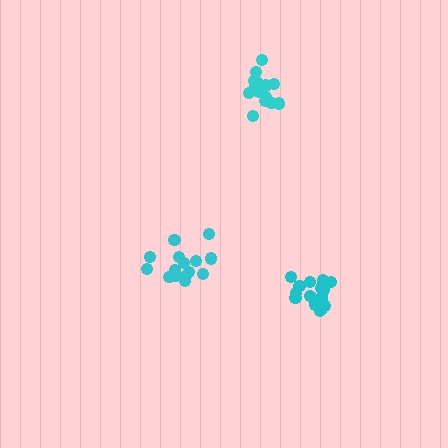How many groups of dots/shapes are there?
There are 3 groups.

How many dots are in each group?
Group 1: 17 dots, Group 2: 14 dots, Group 3: 16 dots (47 total).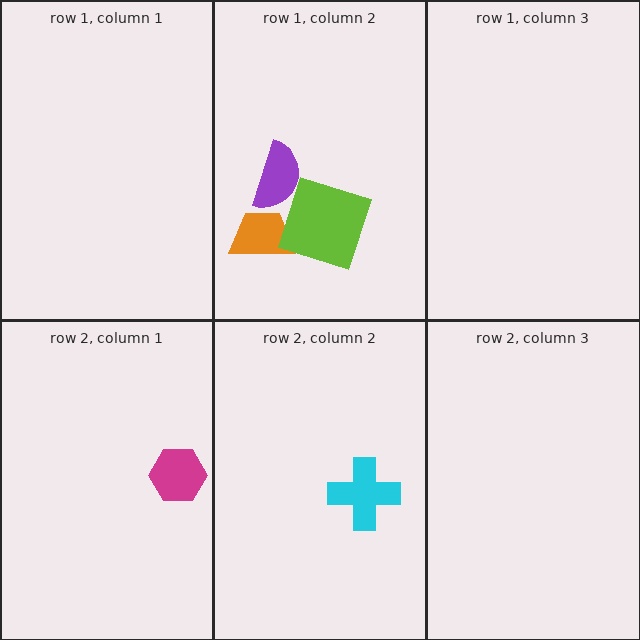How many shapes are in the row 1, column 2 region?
3.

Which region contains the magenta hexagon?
The row 2, column 1 region.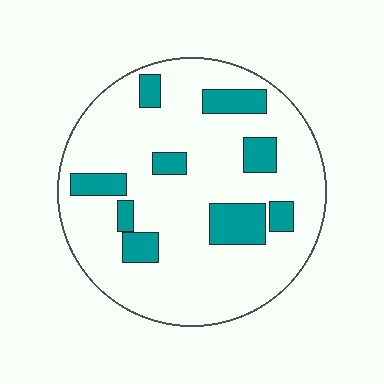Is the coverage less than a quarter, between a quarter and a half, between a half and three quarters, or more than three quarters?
Less than a quarter.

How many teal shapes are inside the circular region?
9.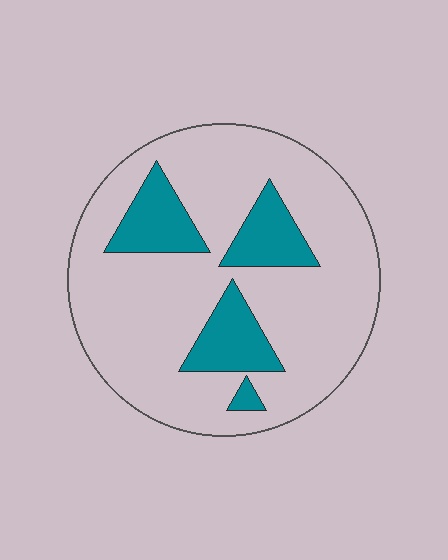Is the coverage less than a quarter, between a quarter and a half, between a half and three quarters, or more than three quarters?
Less than a quarter.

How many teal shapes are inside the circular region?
4.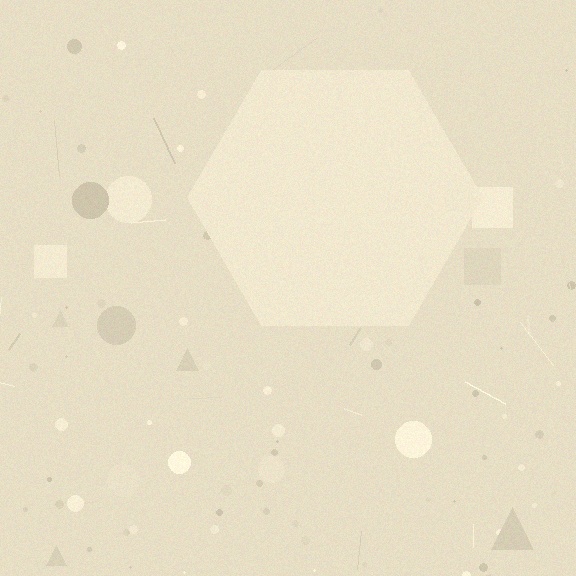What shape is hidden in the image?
A hexagon is hidden in the image.